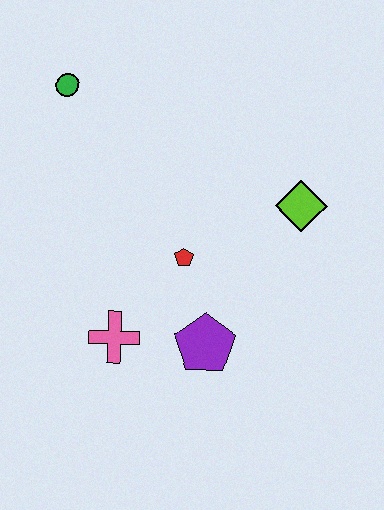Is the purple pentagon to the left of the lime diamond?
Yes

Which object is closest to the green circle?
The red pentagon is closest to the green circle.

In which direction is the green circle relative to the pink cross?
The green circle is above the pink cross.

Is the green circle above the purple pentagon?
Yes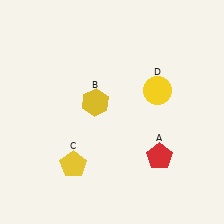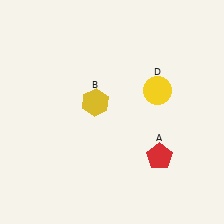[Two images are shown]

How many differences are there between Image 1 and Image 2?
There is 1 difference between the two images.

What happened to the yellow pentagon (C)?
The yellow pentagon (C) was removed in Image 2. It was in the bottom-left area of Image 1.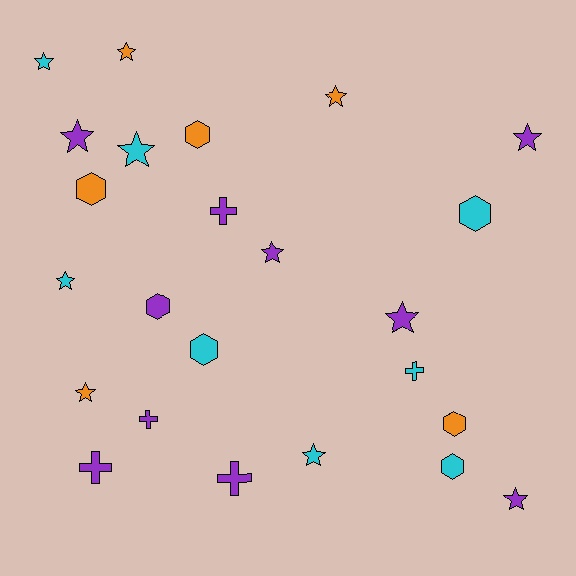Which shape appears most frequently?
Star, with 12 objects.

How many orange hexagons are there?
There are 3 orange hexagons.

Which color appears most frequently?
Purple, with 10 objects.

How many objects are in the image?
There are 24 objects.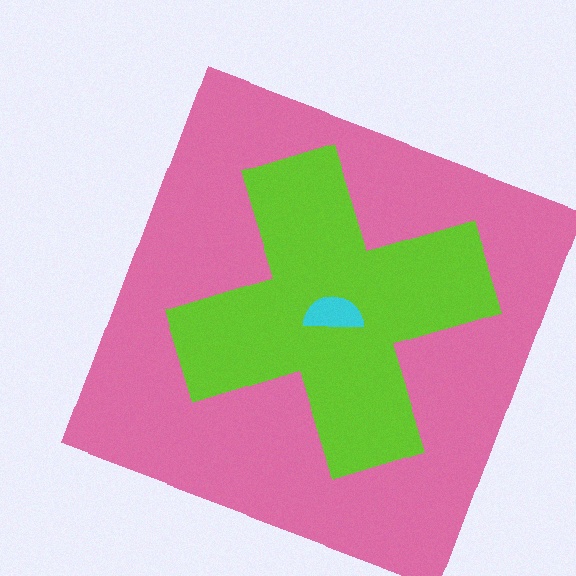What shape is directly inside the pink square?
The lime cross.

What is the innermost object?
The cyan semicircle.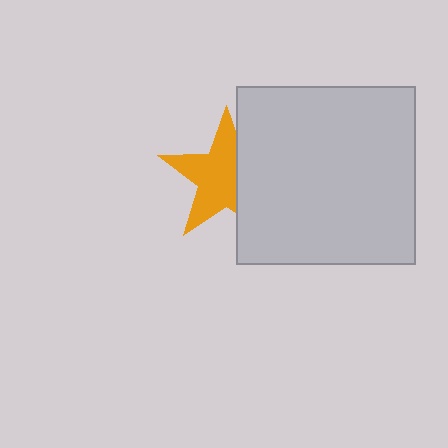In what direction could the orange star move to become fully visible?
The orange star could move left. That would shift it out from behind the light gray square entirely.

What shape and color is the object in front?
The object in front is a light gray square.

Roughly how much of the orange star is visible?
About half of it is visible (roughly 64%).